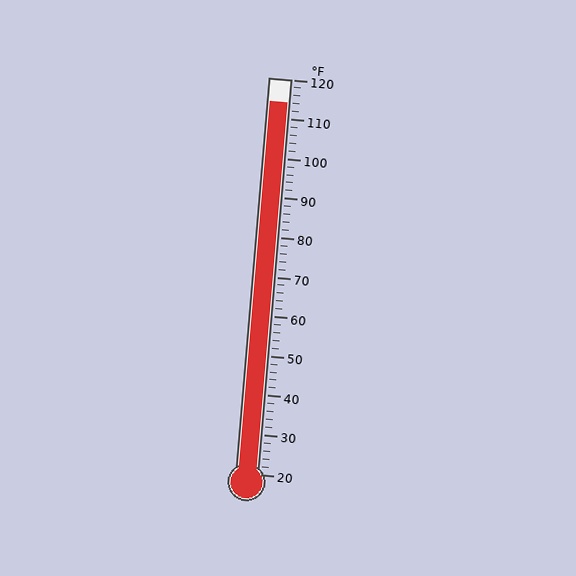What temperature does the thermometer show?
The thermometer shows approximately 114°F.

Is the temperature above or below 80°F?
The temperature is above 80°F.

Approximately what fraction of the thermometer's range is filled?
The thermometer is filled to approximately 95% of its range.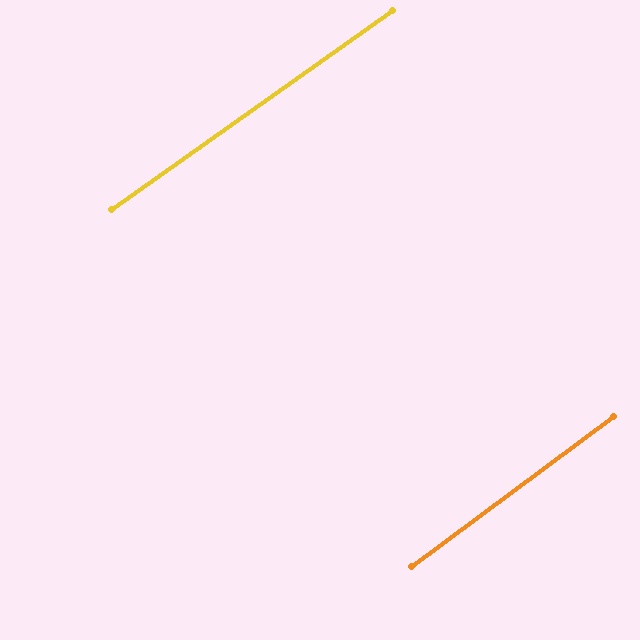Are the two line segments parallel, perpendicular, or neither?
Parallel — their directions differ by only 1.3°.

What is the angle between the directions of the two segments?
Approximately 1 degree.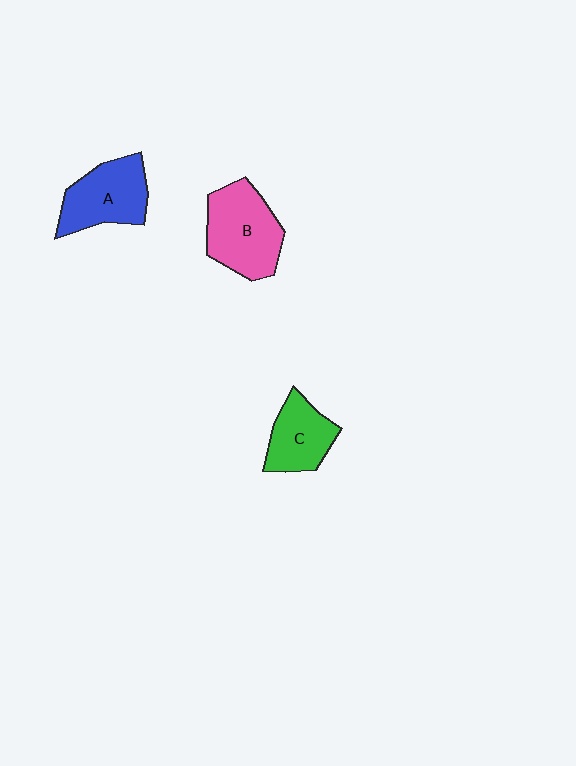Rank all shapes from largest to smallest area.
From largest to smallest: B (pink), A (blue), C (green).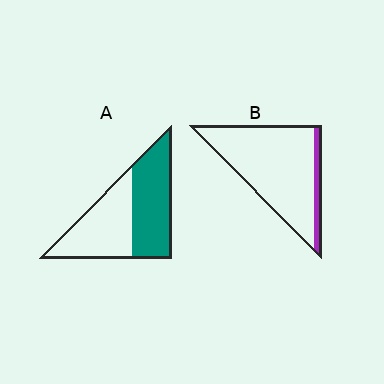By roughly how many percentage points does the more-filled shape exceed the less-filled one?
By roughly 40 percentage points (A over B).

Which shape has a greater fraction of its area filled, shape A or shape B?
Shape A.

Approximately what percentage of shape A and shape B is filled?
A is approximately 50% and B is approximately 10%.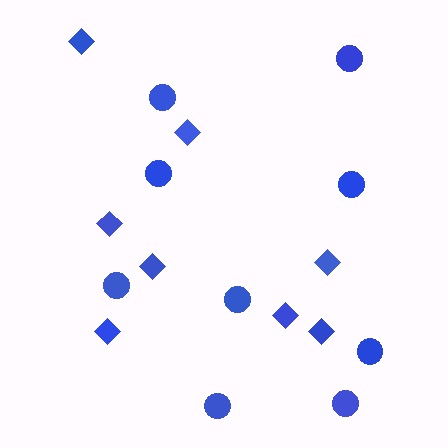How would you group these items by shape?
There are 2 groups: one group of circles (9) and one group of diamonds (8).